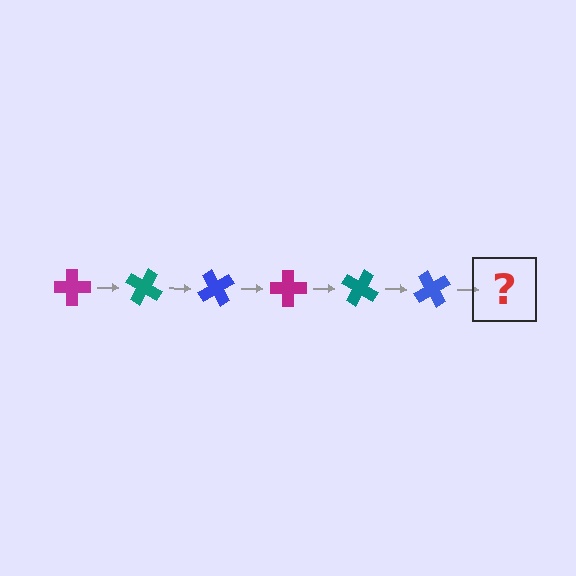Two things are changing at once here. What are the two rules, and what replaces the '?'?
The two rules are that it rotates 30 degrees each step and the color cycles through magenta, teal, and blue. The '?' should be a magenta cross, rotated 180 degrees from the start.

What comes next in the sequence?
The next element should be a magenta cross, rotated 180 degrees from the start.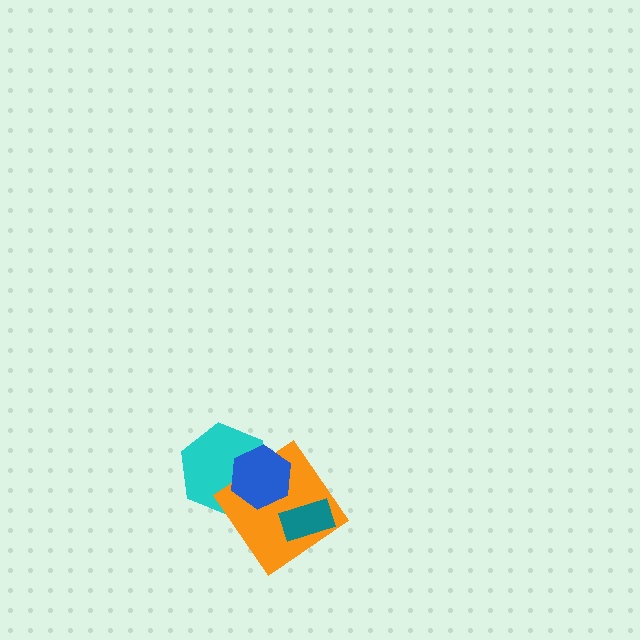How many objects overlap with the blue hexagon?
2 objects overlap with the blue hexagon.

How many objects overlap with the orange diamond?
3 objects overlap with the orange diamond.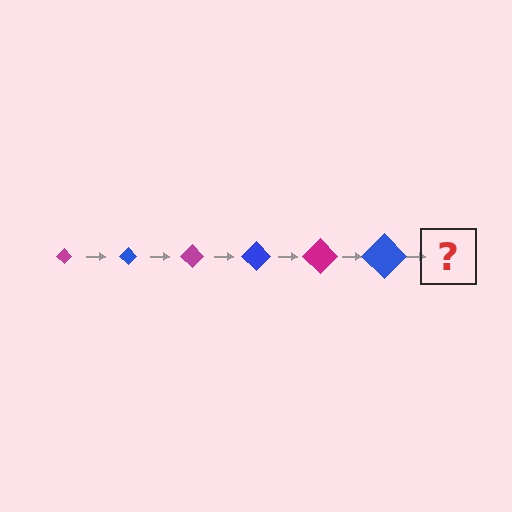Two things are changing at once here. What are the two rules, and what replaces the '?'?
The two rules are that the diamond grows larger each step and the color cycles through magenta and blue. The '?' should be a magenta diamond, larger than the previous one.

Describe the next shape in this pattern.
It should be a magenta diamond, larger than the previous one.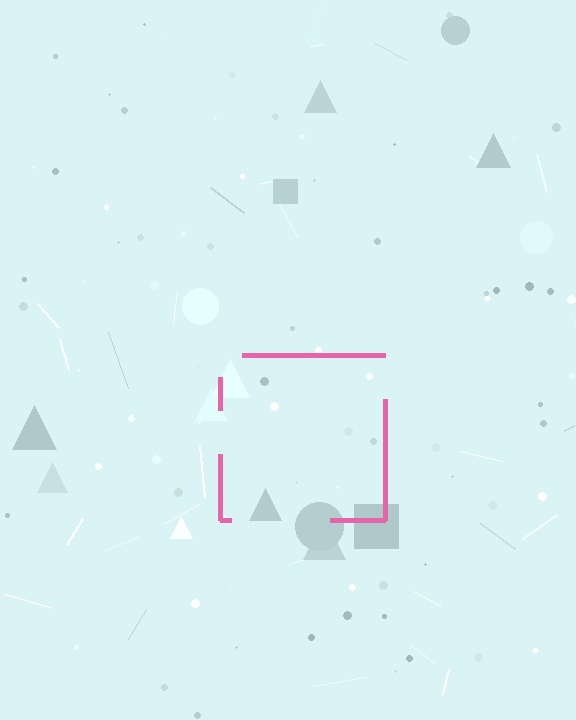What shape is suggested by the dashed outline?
The dashed outline suggests a square.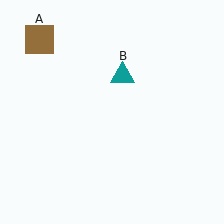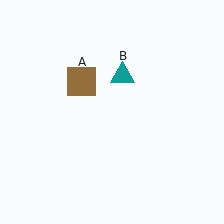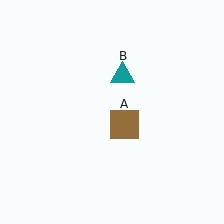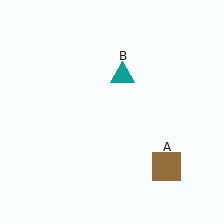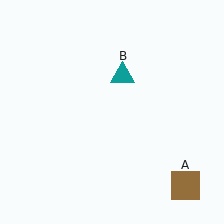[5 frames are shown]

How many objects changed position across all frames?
1 object changed position: brown square (object A).